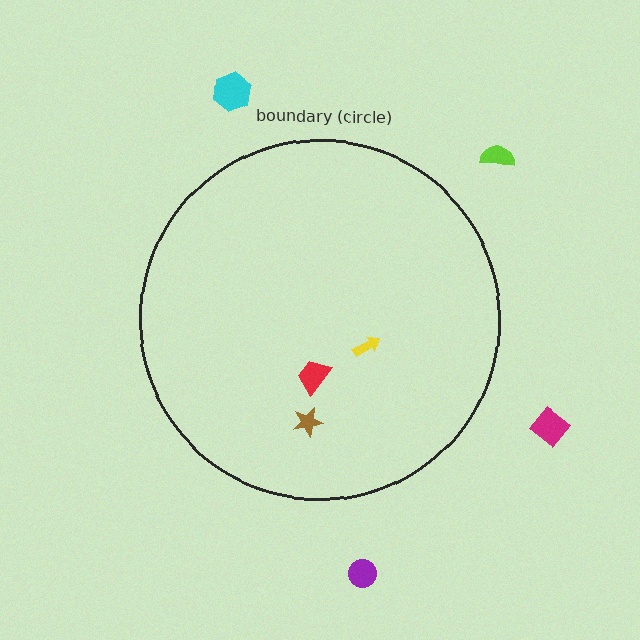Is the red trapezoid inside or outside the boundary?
Inside.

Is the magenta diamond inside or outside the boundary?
Outside.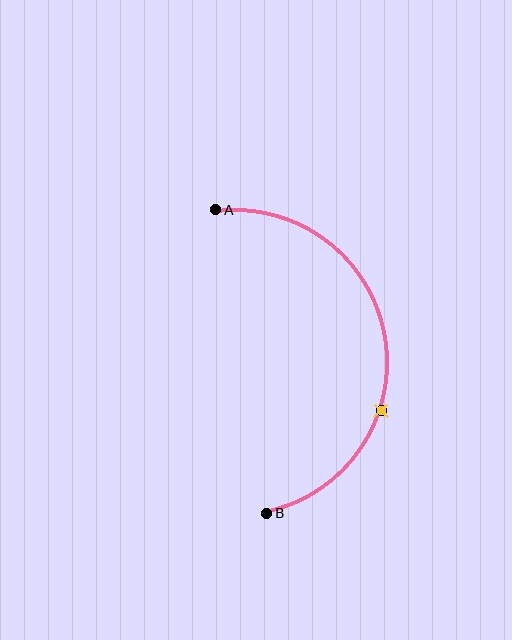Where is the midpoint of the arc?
The arc midpoint is the point on the curve farthest from the straight line joining A and B. It sits to the right of that line.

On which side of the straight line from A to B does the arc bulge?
The arc bulges to the right of the straight line connecting A and B.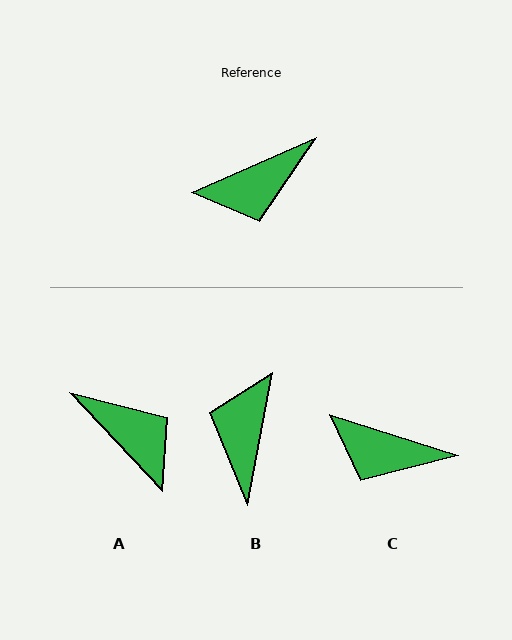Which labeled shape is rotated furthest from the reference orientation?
B, about 124 degrees away.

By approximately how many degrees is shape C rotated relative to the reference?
Approximately 42 degrees clockwise.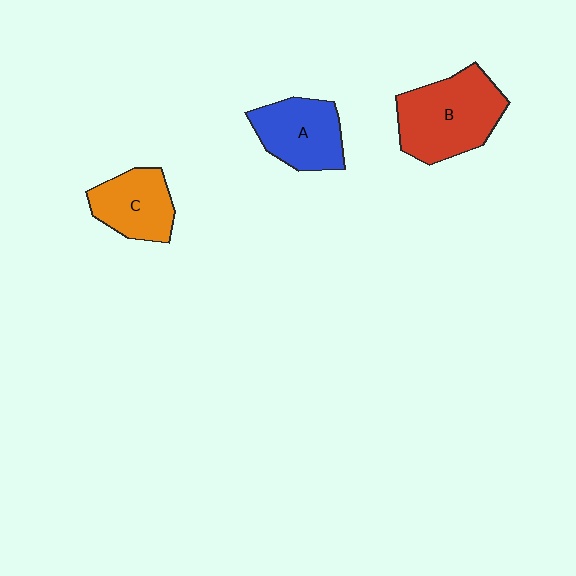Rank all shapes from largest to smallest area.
From largest to smallest: B (red), A (blue), C (orange).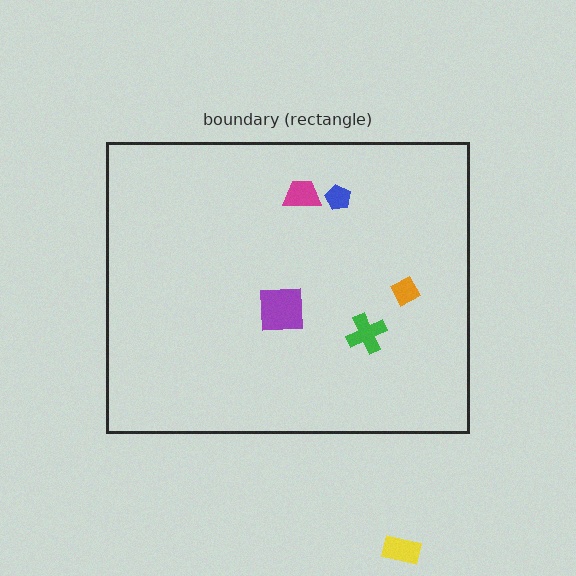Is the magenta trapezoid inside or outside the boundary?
Inside.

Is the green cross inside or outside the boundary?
Inside.